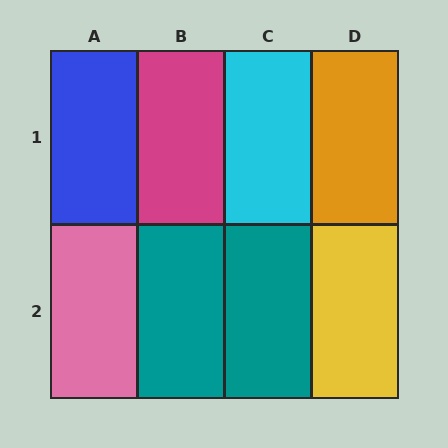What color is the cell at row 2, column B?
Teal.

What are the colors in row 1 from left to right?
Blue, magenta, cyan, orange.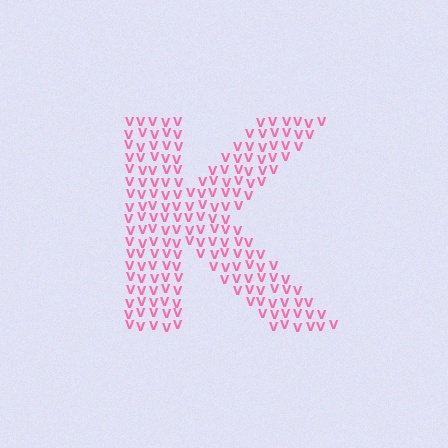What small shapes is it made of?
It is made of small letter V's.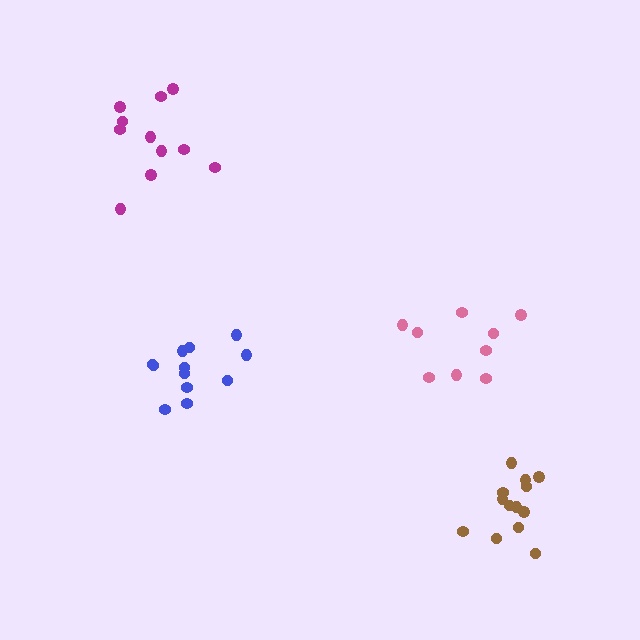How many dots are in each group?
Group 1: 13 dots, Group 2: 9 dots, Group 3: 11 dots, Group 4: 12 dots (45 total).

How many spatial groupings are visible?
There are 4 spatial groupings.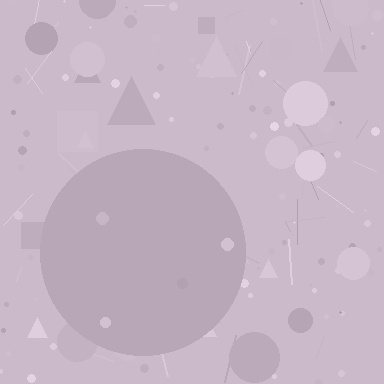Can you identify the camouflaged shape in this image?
The camouflaged shape is a circle.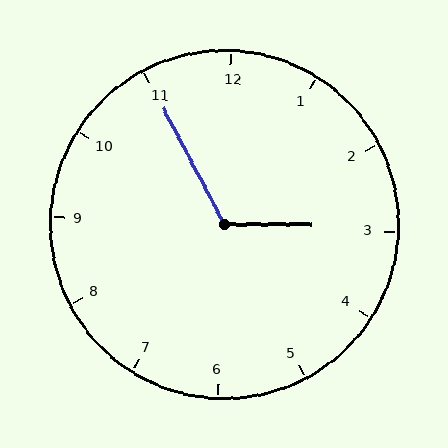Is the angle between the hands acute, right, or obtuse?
It is obtuse.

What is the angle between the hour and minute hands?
Approximately 118 degrees.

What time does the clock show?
2:55.